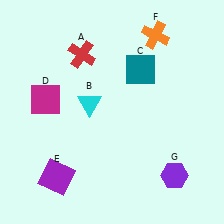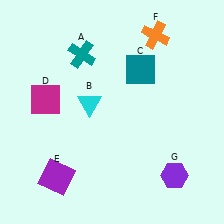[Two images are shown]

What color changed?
The cross (A) changed from red in Image 1 to teal in Image 2.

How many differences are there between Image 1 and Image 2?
There is 1 difference between the two images.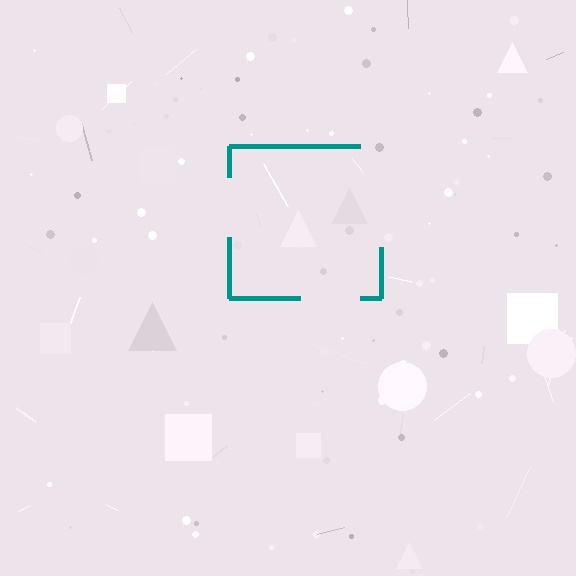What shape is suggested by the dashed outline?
The dashed outline suggests a square.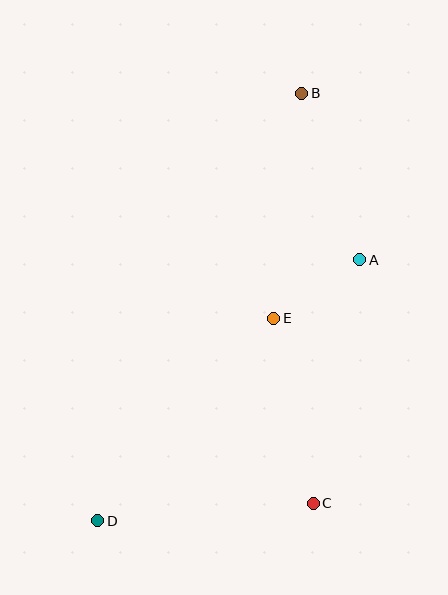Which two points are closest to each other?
Points A and E are closest to each other.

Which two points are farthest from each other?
Points B and D are farthest from each other.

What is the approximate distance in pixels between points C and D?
The distance between C and D is approximately 216 pixels.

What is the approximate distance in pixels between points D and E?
The distance between D and E is approximately 268 pixels.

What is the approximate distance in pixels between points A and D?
The distance between A and D is approximately 370 pixels.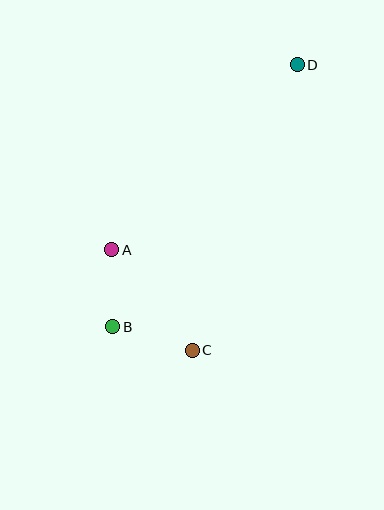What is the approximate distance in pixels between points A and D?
The distance between A and D is approximately 262 pixels.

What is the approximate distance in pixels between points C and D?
The distance between C and D is approximately 304 pixels.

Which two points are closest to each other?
Points A and B are closest to each other.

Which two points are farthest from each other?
Points B and D are farthest from each other.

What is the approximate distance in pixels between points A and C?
The distance between A and C is approximately 129 pixels.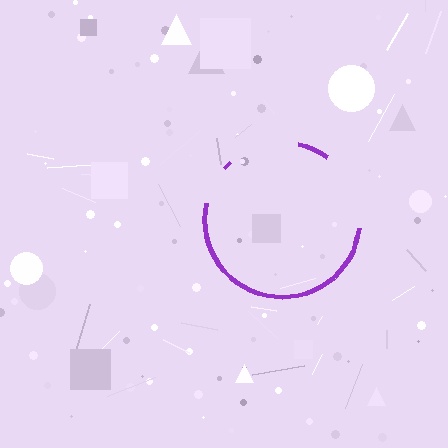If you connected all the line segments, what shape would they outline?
They would outline a circle.